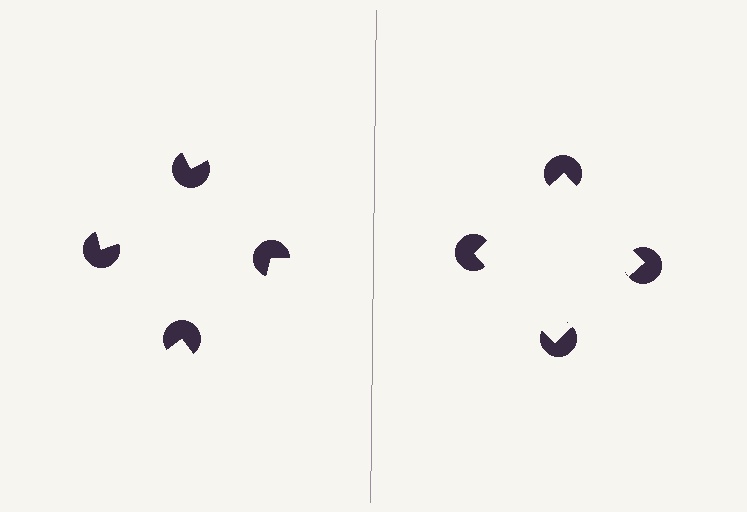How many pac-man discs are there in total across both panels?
8 — 4 on each side.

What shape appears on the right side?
An illusory square.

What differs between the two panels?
The pac-man discs are positioned identically on both sides; only the wedge orientations differ. On the right they align to a square; on the left they are misaligned.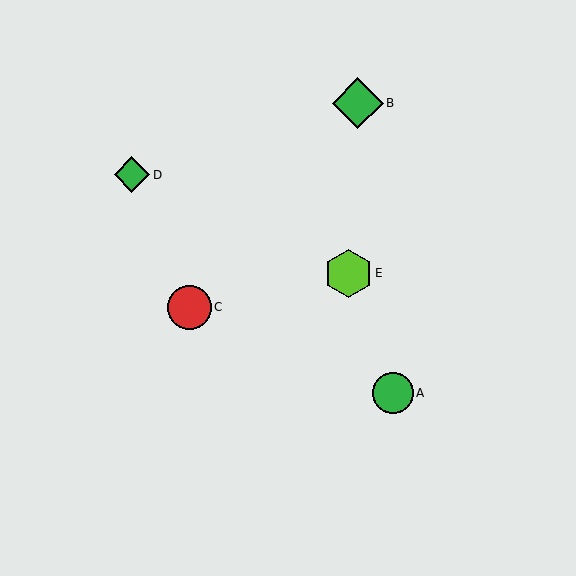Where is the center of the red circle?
The center of the red circle is at (190, 307).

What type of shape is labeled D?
Shape D is a green diamond.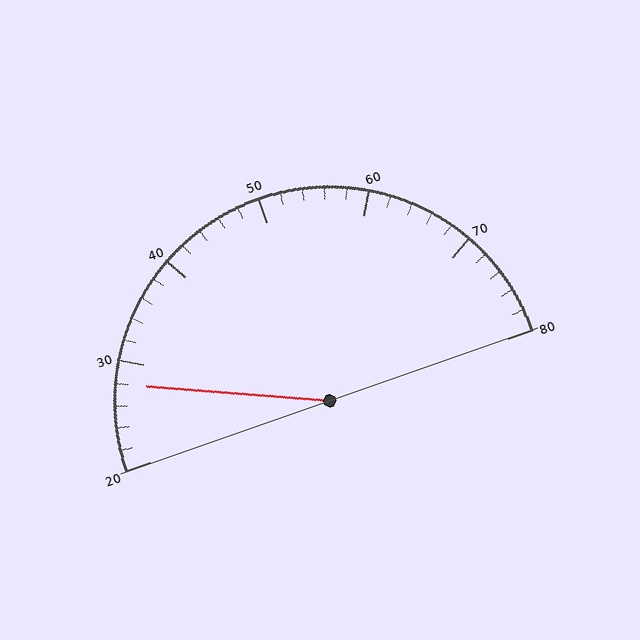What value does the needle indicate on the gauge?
The needle indicates approximately 28.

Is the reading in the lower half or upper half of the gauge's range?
The reading is in the lower half of the range (20 to 80).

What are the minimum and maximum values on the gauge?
The gauge ranges from 20 to 80.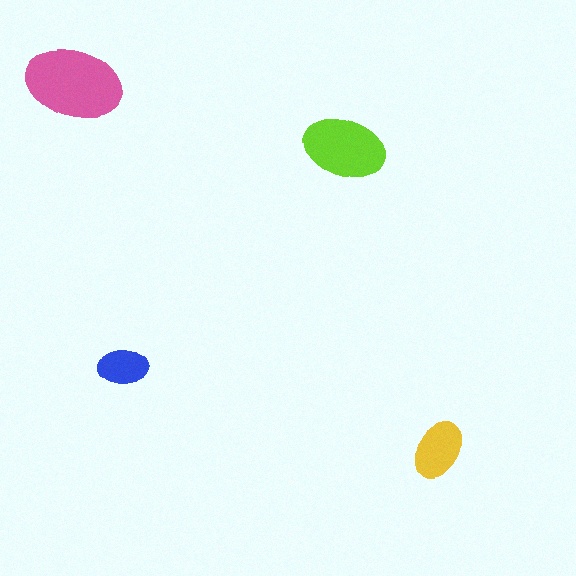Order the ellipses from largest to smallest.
the pink one, the lime one, the yellow one, the blue one.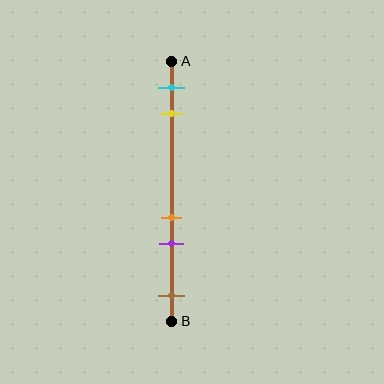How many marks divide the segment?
There are 5 marks dividing the segment.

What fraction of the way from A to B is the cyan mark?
The cyan mark is approximately 10% (0.1) of the way from A to B.